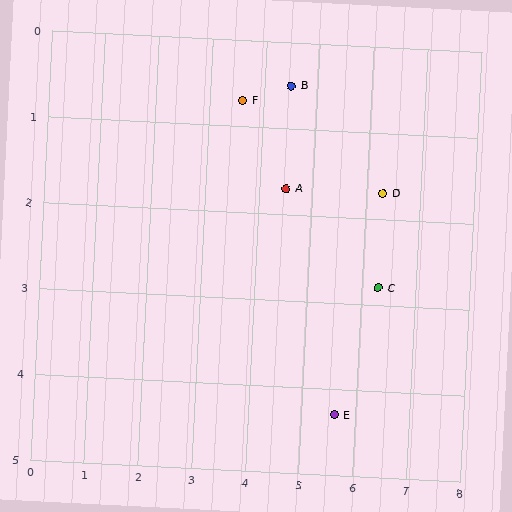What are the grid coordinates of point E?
Point E is at approximately (5.6, 4.3).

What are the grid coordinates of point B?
Point B is at approximately (4.5, 0.5).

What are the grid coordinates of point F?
Point F is at approximately (3.6, 0.7).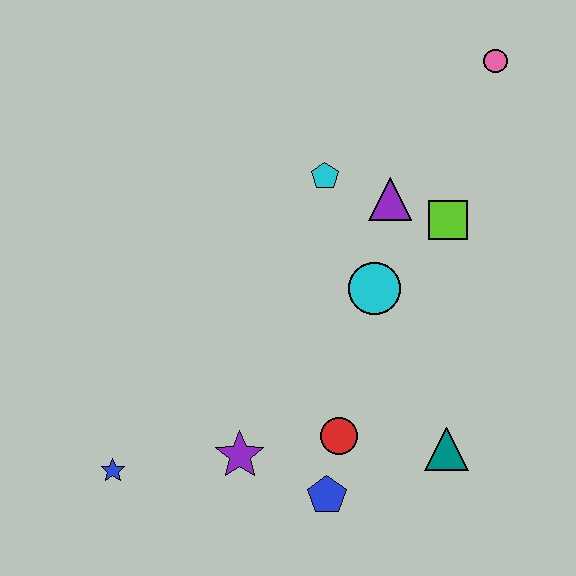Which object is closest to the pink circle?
The lime square is closest to the pink circle.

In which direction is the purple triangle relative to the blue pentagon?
The purple triangle is above the blue pentagon.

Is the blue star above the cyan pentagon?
No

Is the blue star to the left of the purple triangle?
Yes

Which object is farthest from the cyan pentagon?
The blue star is farthest from the cyan pentagon.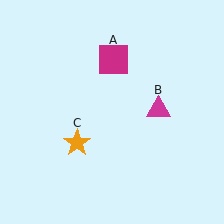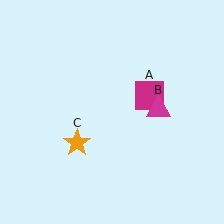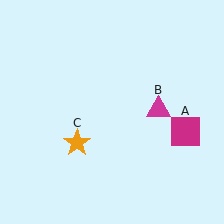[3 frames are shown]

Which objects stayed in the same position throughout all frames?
Magenta triangle (object B) and orange star (object C) remained stationary.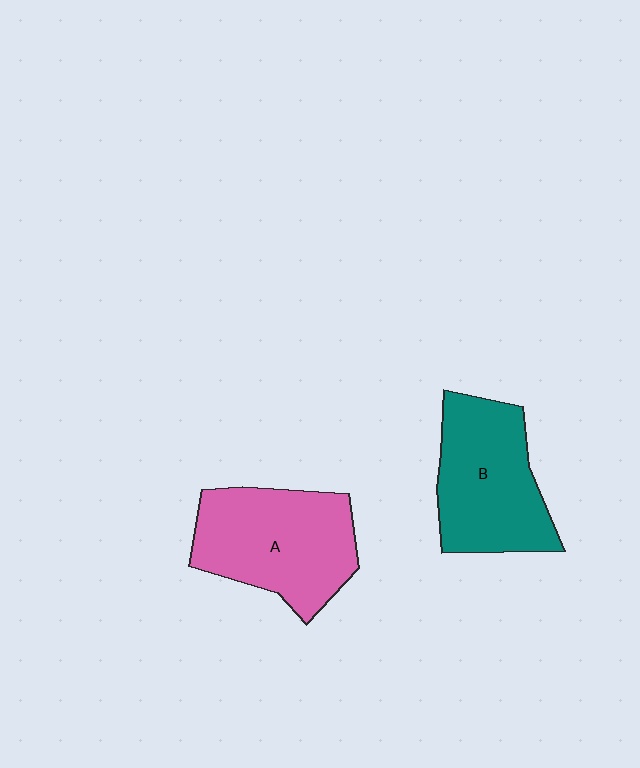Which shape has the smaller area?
Shape B (teal).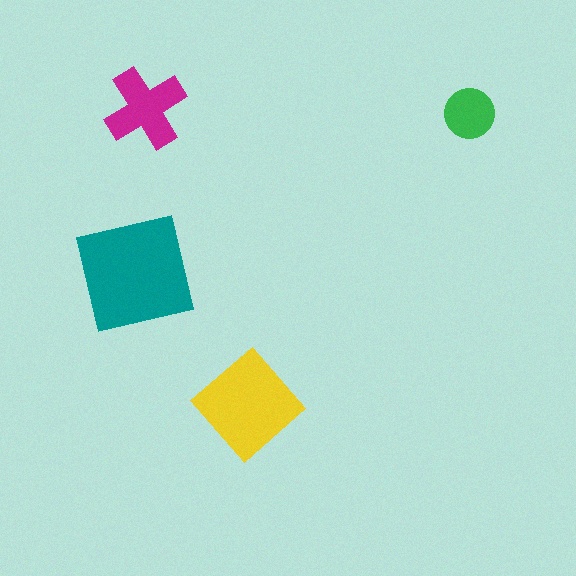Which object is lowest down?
The yellow diamond is bottommost.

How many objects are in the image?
There are 4 objects in the image.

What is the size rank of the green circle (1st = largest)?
4th.